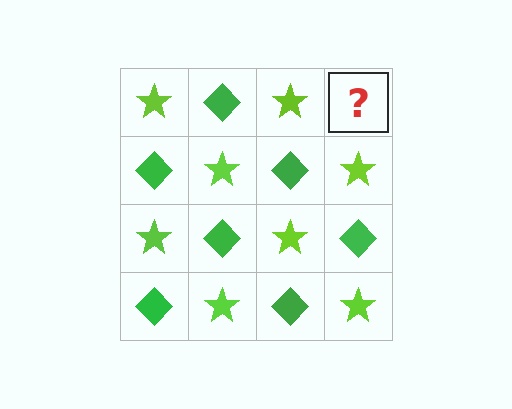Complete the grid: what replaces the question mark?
The question mark should be replaced with a green diamond.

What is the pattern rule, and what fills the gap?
The rule is that it alternates lime star and green diamond in a checkerboard pattern. The gap should be filled with a green diamond.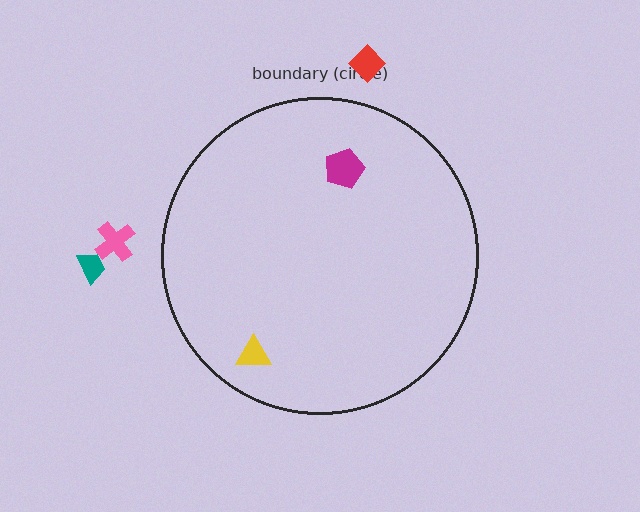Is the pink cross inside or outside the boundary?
Outside.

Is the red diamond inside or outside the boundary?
Outside.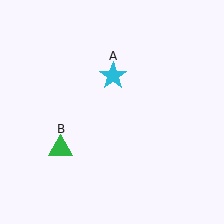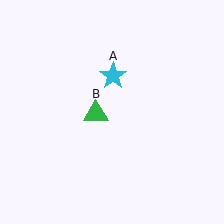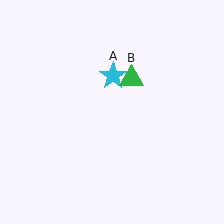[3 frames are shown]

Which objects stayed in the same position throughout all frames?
Cyan star (object A) remained stationary.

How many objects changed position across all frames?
1 object changed position: green triangle (object B).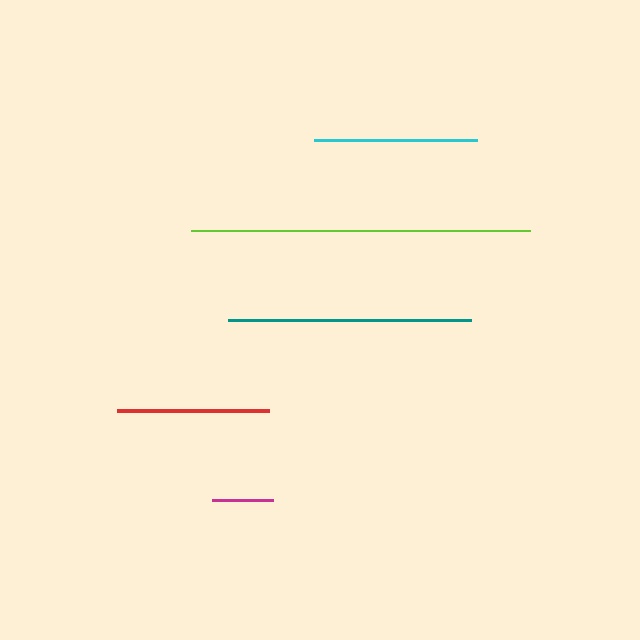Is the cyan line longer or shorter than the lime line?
The lime line is longer than the cyan line.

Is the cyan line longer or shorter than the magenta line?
The cyan line is longer than the magenta line.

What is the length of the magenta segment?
The magenta segment is approximately 61 pixels long.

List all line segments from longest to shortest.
From longest to shortest: lime, teal, cyan, red, magenta.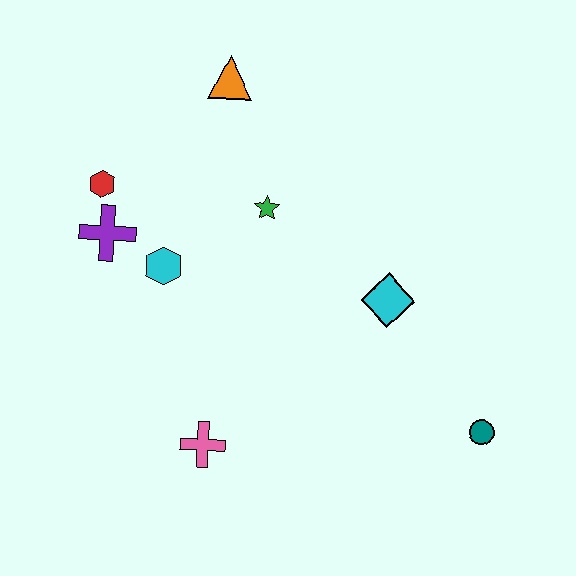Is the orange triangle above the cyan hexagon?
Yes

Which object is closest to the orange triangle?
The green star is closest to the orange triangle.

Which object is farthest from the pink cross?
The orange triangle is farthest from the pink cross.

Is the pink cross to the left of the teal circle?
Yes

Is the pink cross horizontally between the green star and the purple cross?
Yes